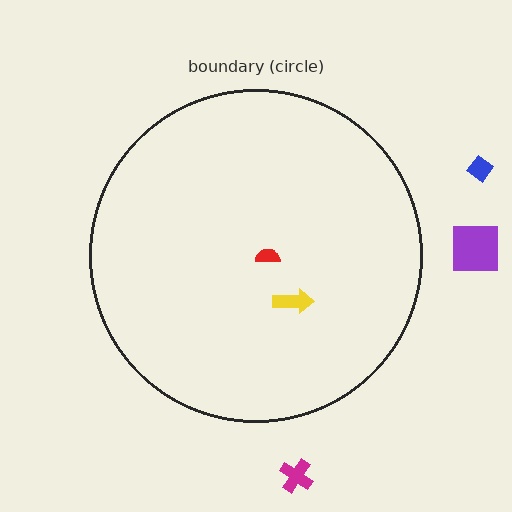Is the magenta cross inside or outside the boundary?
Outside.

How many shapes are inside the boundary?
2 inside, 3 outside.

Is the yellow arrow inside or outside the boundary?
Inside.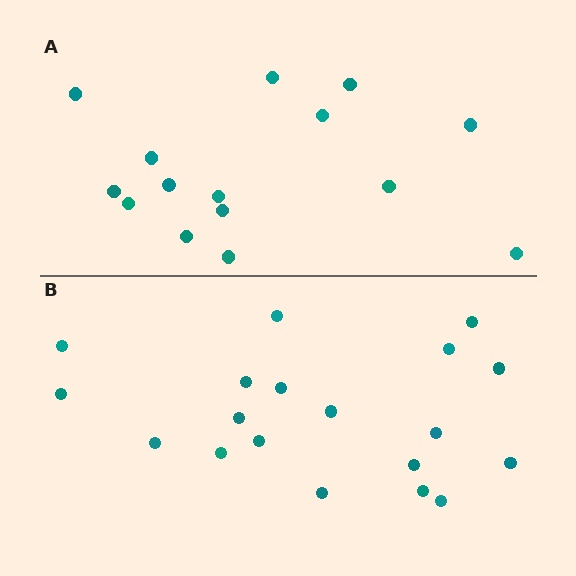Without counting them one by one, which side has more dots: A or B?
Region B (the bottom region) has more dots.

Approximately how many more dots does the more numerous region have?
Region B has about 4 more dots than region A.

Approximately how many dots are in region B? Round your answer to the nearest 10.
About 20 dots. (The exact count is 19, which rounds to 20.)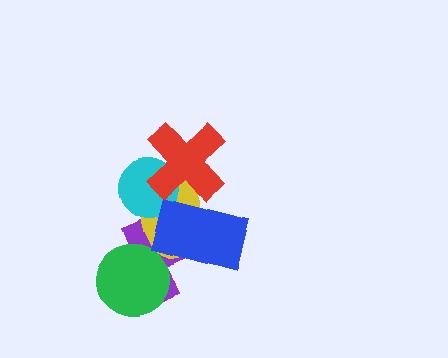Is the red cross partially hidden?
Yes, it is partially covered by another shape.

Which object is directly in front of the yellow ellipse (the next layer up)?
The cyan circle is directly in front of the yellow ellipse.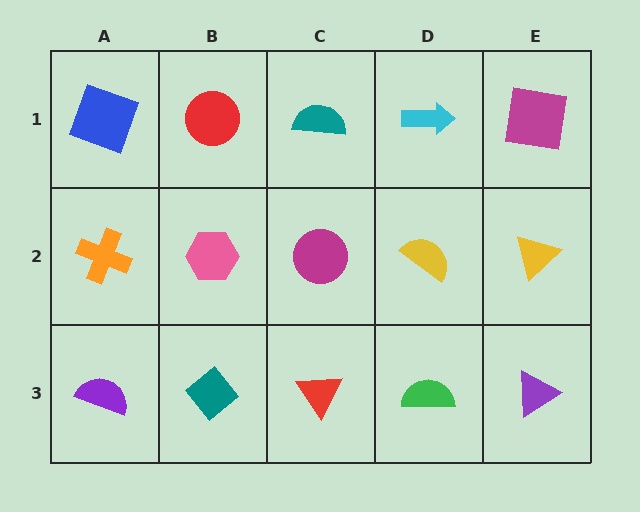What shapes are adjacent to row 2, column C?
A teal semicircle (row 1, column C), a red triangle (row 3, column C), a pink hexagon (row 2, column B), a yellow semicircle (row 2, column D).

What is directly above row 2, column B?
A red circle.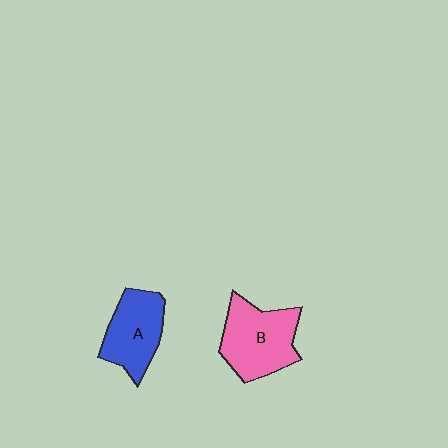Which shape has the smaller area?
Shape A (blue).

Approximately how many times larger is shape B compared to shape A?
Approximately 1.2 times.